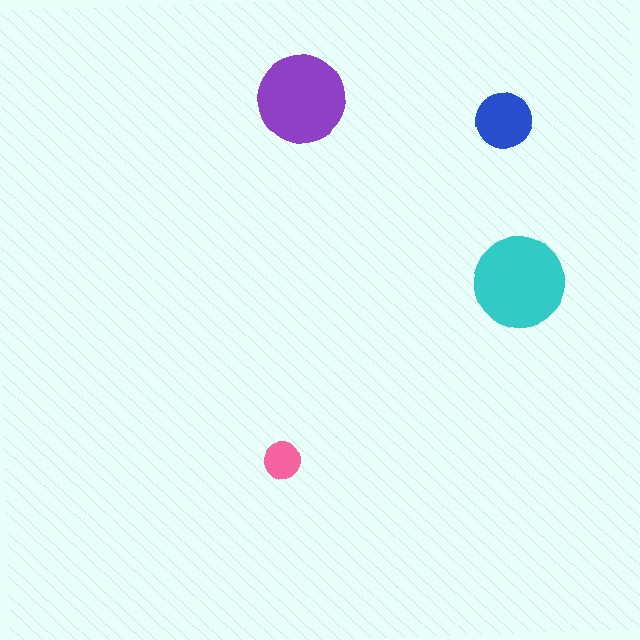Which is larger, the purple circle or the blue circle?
The purple one.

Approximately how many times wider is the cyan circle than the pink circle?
About 2.5 times wider.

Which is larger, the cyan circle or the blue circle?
The cyan one.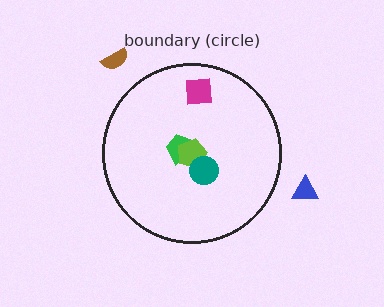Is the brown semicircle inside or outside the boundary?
Outside.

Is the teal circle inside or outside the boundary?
Inside.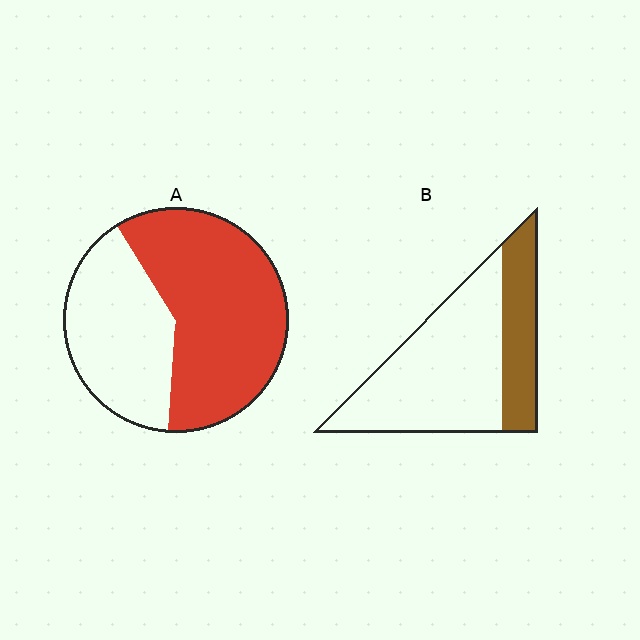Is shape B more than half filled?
No.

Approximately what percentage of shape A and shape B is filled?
A is approximately 60% and B is approximately 30%.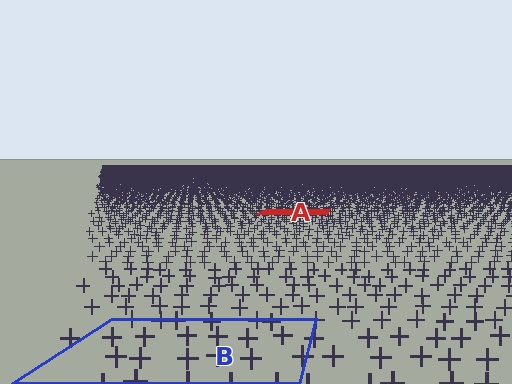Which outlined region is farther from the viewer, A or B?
Region A is farther from the viewer — the texture elements inside it appear smaller and more densely packed.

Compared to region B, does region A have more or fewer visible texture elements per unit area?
Region A has more texture elements per unit area — they are packed more densely because it is farther away.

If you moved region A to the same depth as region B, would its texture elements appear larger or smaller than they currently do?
They would appear larger. At a closer depth, the same texture elements are projected at a bigger on-screen size.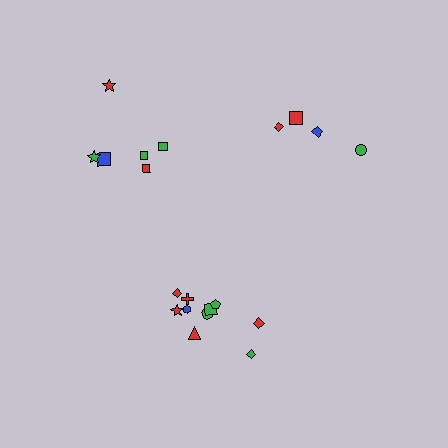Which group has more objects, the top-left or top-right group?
The top-left group.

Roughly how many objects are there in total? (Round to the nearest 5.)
Roughly 20 objects in total.